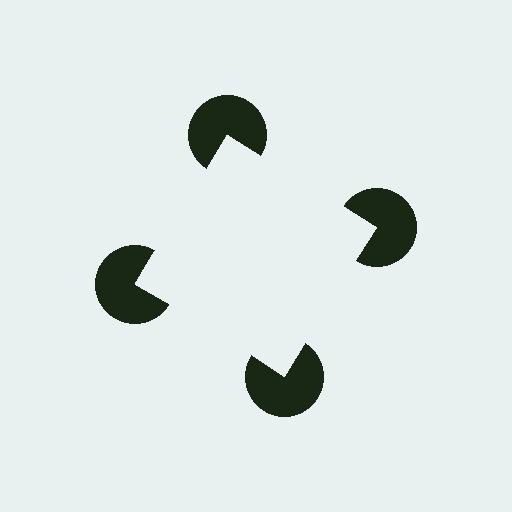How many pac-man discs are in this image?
There are 4 — one at each vertex of the illusory square.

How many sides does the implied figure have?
4 sides.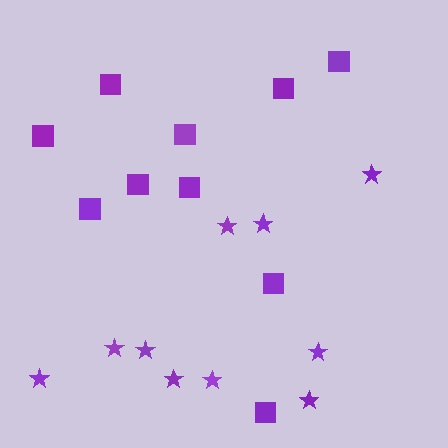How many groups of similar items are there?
There are 2 groups: one group of squares (10) and one group of stars (10).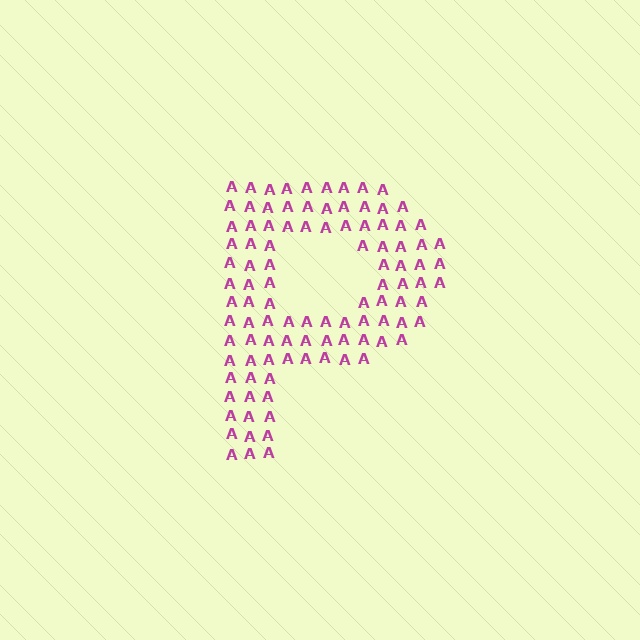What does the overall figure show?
The overall figure shows the letter P.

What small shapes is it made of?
It is made of small letter A's.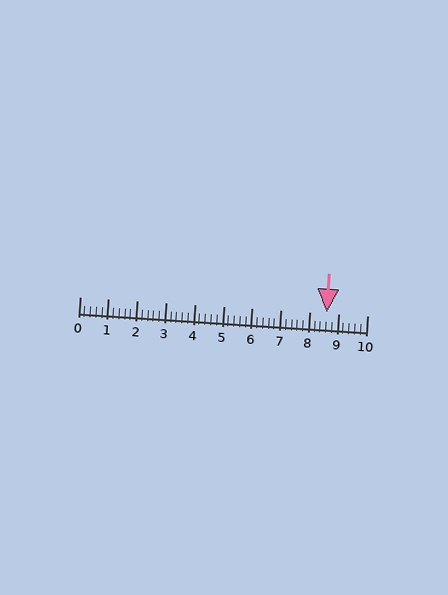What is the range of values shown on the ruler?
The ruler shows values from 0 to 10.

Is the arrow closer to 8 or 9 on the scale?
The arrow is closer to 9.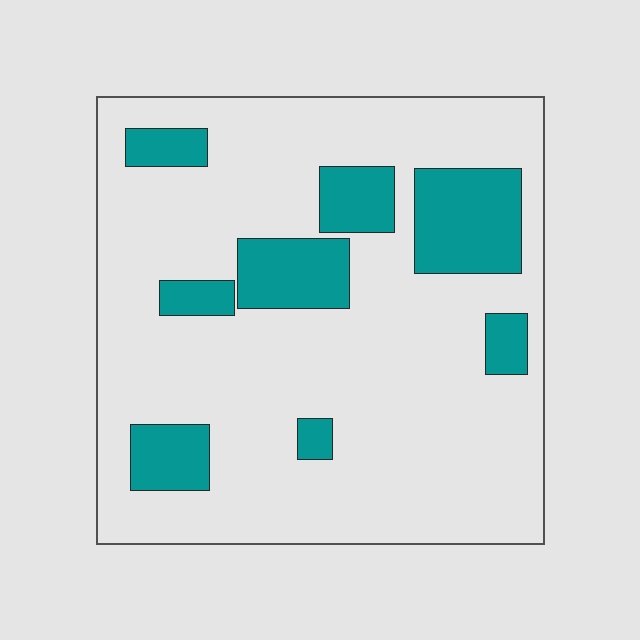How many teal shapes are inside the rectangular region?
8.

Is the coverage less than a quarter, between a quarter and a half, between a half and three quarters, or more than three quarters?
Less than a quarter.